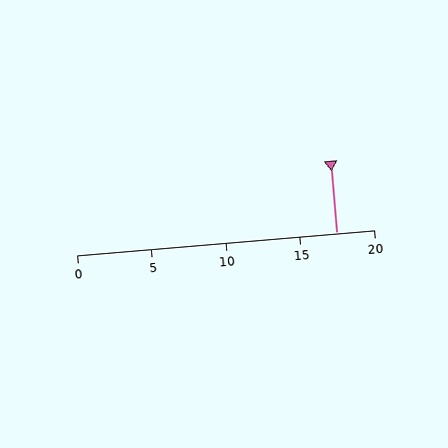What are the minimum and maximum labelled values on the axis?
The axis runs from 0 to 20.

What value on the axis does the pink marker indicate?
The marker indicates approximately 17.5.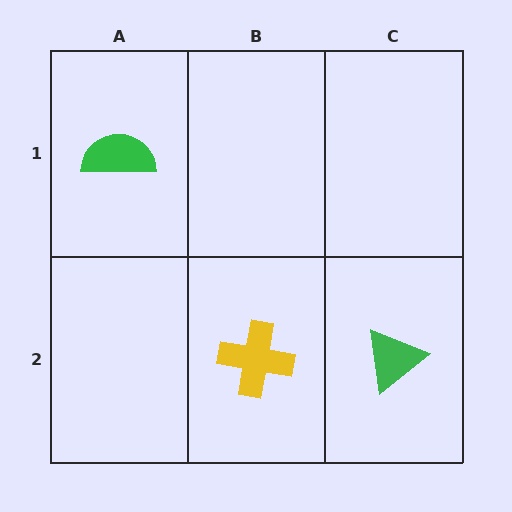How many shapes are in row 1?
1 shape.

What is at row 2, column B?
A yellow cross.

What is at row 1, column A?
A green semicircle.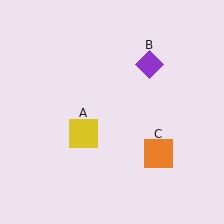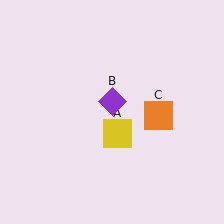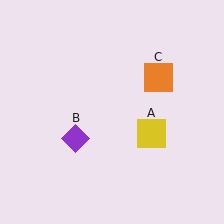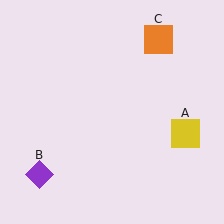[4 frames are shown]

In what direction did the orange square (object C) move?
The orange square (object C) moved up.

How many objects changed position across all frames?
3 objects changed position: yellow square (object A), purple diamond (object B), orange square (object C).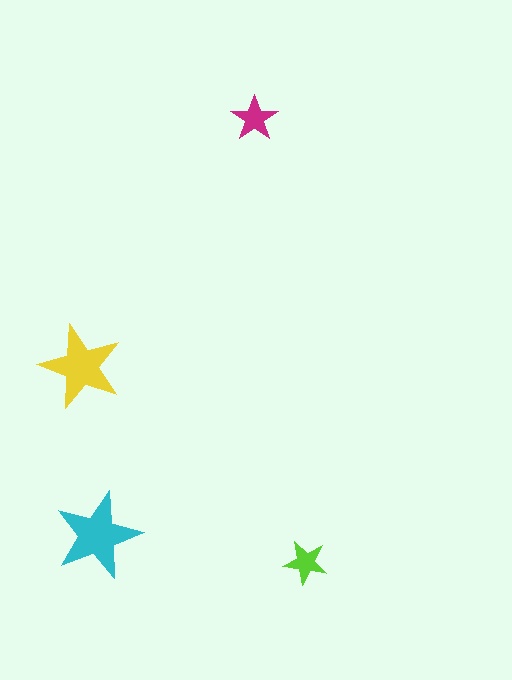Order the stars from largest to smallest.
the cyan one, the yellow one, the magenta one, the lime one.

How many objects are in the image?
There are 4 objects in the image.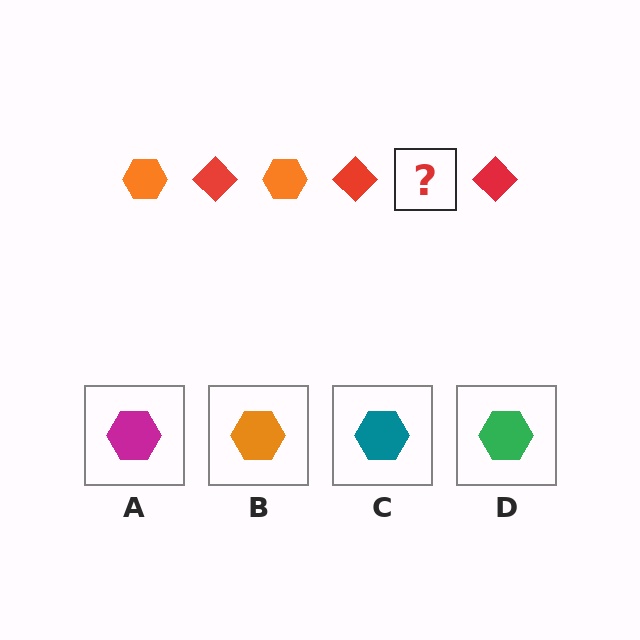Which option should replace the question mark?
Option B.